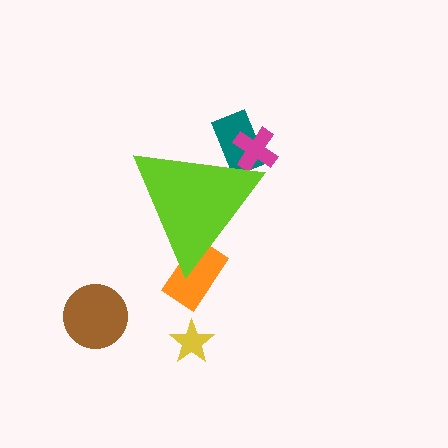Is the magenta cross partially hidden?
Yes, the magenta cross is partially hidden behind the lime triangle.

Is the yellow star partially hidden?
No, the yellow star is fully visible.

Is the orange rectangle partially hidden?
Yes, the orange rectangle is partially hidden behind the lime triangle.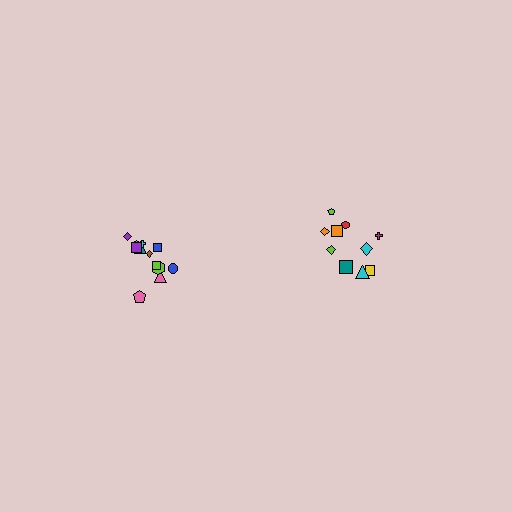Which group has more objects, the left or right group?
The left group.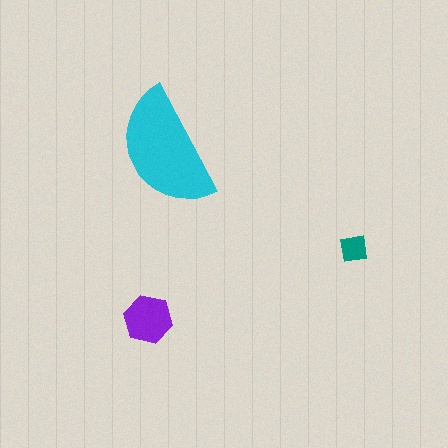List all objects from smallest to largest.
The teal square, the purple hexagon, the cyan semicircle.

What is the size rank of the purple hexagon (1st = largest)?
2nd.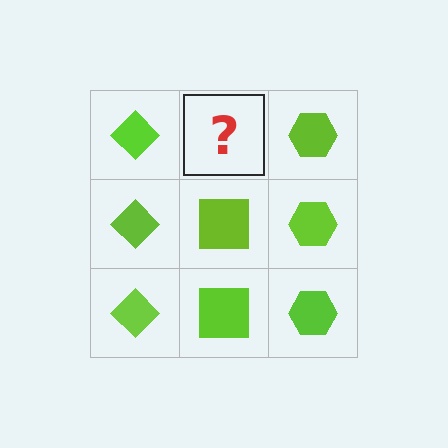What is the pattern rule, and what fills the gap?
The rule is that each column has a consistent shape. The gap should be filled with a lime square.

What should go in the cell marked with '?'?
The missing cell should contain a lime square.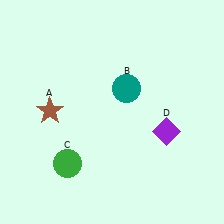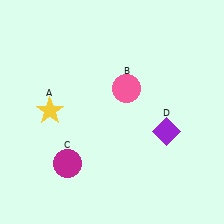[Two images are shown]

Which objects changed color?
A changed from brown to yellow. B changed from teal to pink. C changed from green to magenta.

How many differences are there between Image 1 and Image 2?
There are 3 differences between the two images.